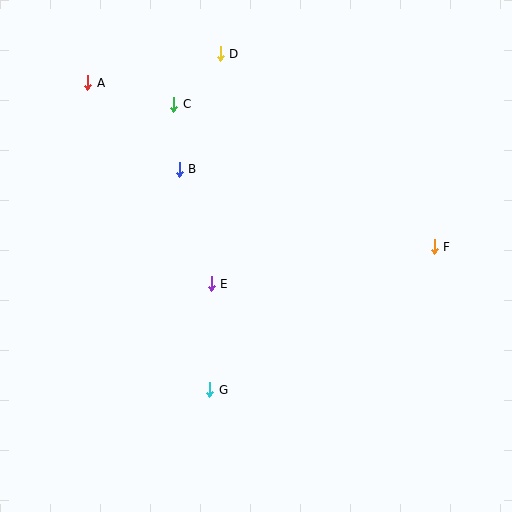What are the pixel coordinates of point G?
Point G is at (210, 390).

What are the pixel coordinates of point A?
Point A is at (88, 83).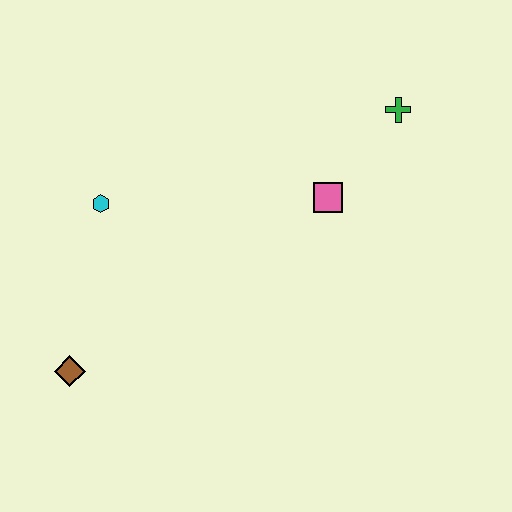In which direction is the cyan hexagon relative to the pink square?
The cyan hexagon is to the left of the pink square.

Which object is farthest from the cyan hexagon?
The green cross is farthest from the cyan hexagon.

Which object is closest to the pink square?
The green cross is closest to the pink square.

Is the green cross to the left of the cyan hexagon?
No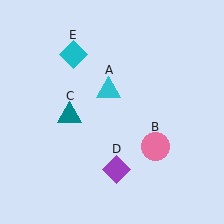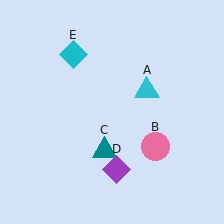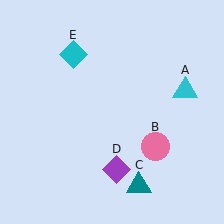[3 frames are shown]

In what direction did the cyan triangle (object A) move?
The cyan triangle (object A) moved right.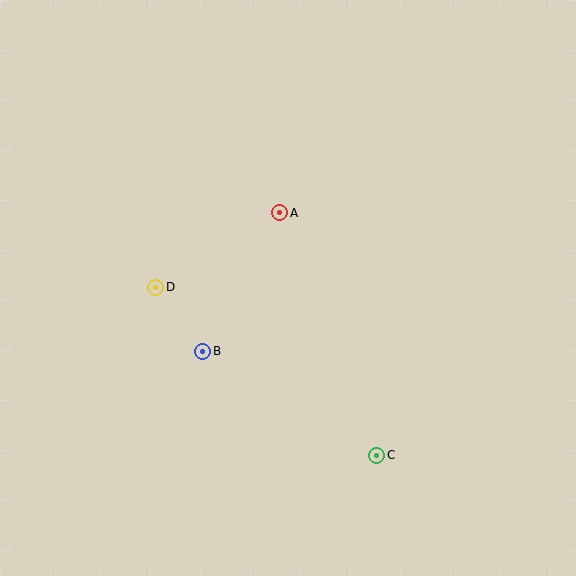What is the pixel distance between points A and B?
The distance between A and B is 159 pixels.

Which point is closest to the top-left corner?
Point D is closest to the top-left corner.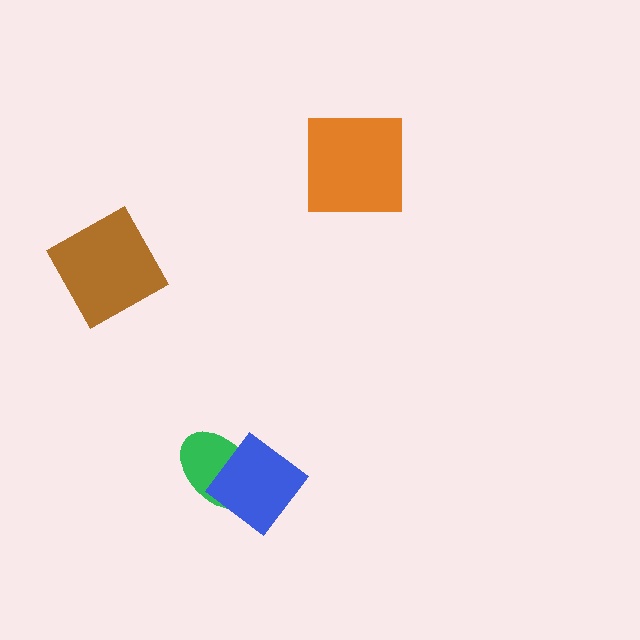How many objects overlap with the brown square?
0 objects overlap with the brown square.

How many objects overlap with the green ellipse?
1 object overlaps with the green ellipse.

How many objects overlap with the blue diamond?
1 object overlaps with the blue diamond.